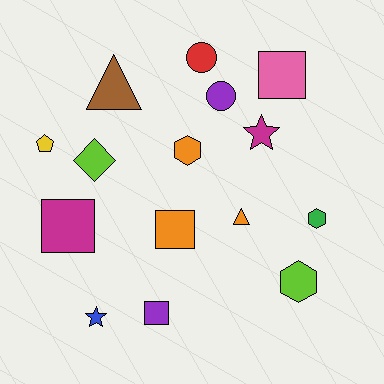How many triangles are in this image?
There are 2 triangles.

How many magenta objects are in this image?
There are 2 magenta objects.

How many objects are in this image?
There are 15 objects.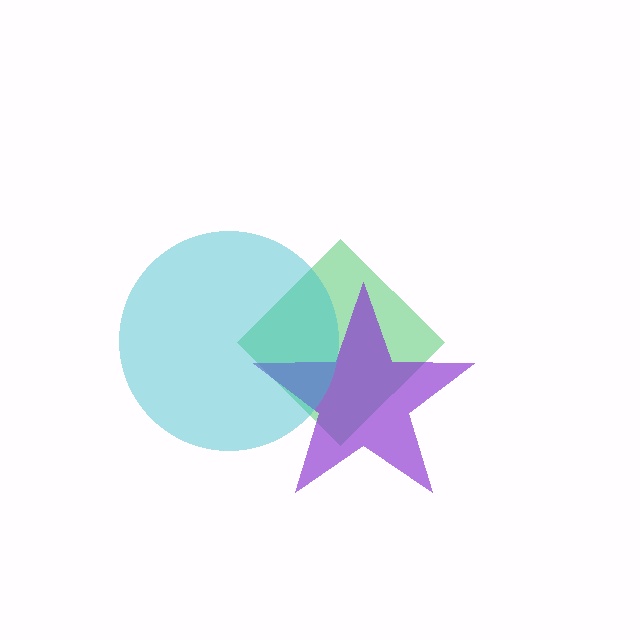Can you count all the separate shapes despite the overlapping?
Yes, there are 3 separate shapes.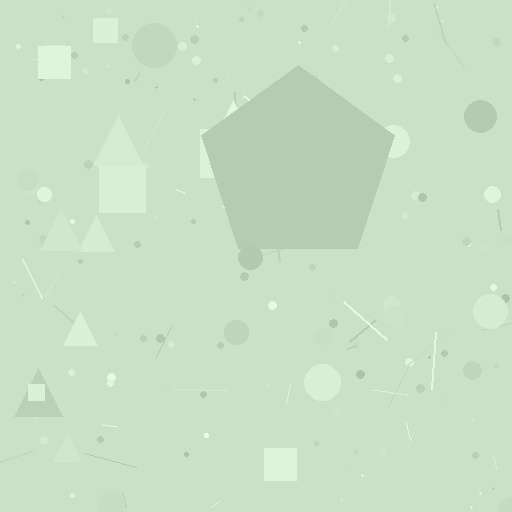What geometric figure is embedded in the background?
A pentagon is embedded in the background.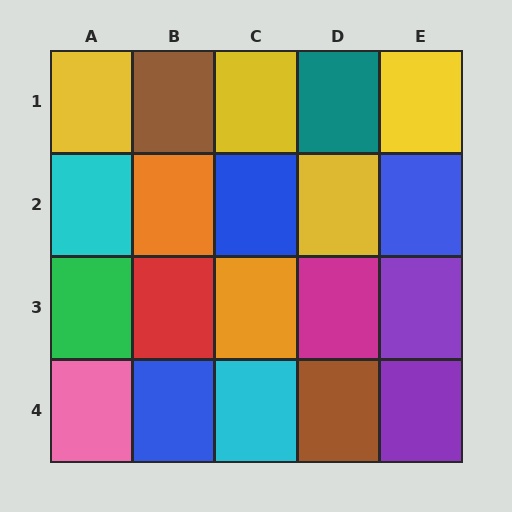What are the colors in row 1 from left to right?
Yellow, brown, yellow, teal, yellow.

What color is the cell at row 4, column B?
Blue.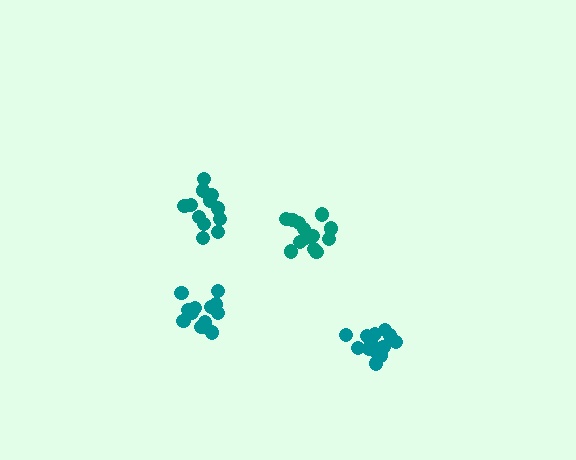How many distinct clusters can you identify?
There are 4 distinct clusters.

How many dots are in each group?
Group 1: 13 dots, Group 2: 13 dots, Group 3: 13 dots, Group 4: 15 dots (54 total).